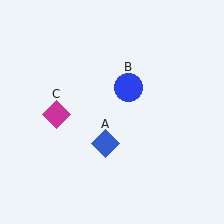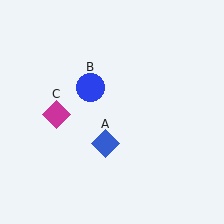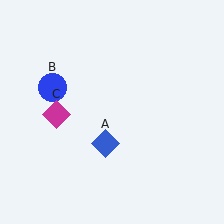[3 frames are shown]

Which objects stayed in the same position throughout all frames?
Blue diamond (object A) and magenta diamond (object C) remained stationary.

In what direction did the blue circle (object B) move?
The blue circle (object B) moved left.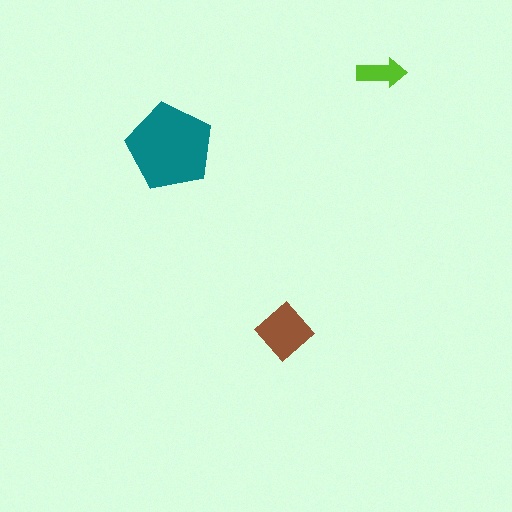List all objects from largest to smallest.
The teal pentagon, the brown diamond, the lime arrow.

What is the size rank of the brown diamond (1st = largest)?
2nd.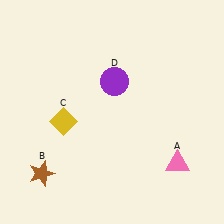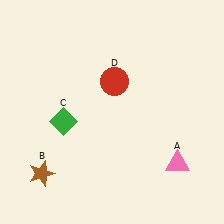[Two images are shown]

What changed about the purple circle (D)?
In Image 1, D is purple. In Image 2, it changed to red.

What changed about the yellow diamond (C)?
In Image 1, C is yellow. In Image 2, it changed to green.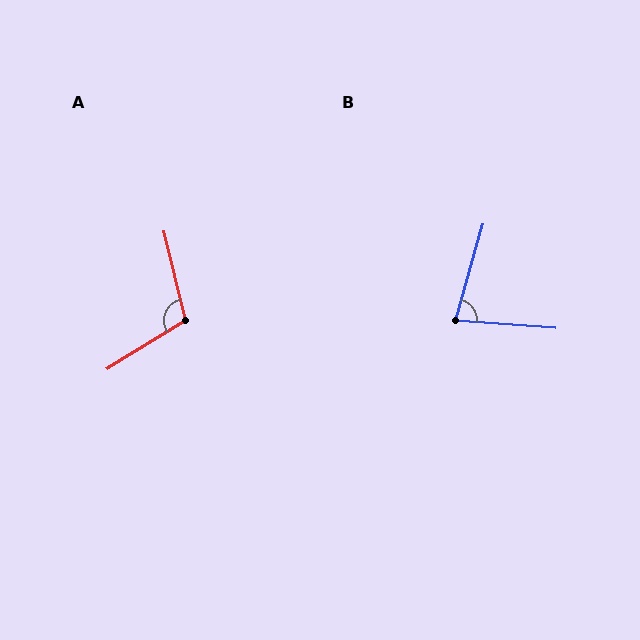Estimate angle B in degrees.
Approximately 78 degrees.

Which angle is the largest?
A, at approximately 108 degrees.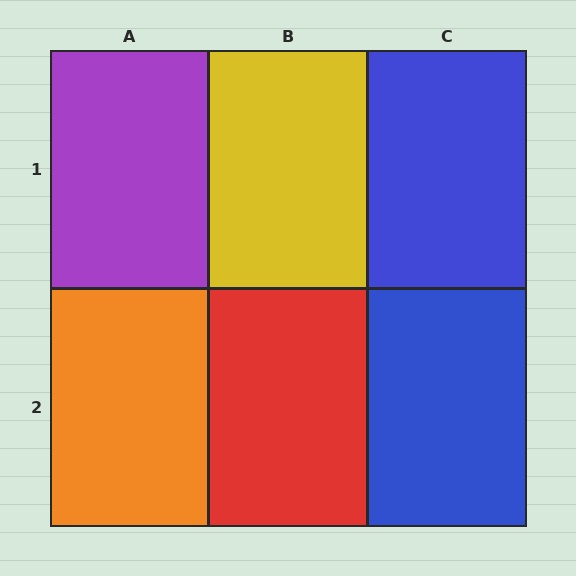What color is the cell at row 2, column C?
Blue.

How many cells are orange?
1 cell is orange.